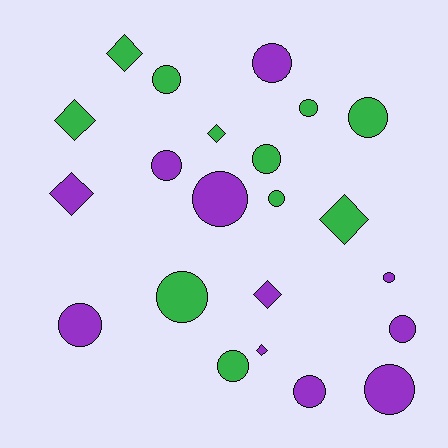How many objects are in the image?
There are 22 objects.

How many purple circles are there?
There are 8 purple circles.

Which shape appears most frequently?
Circle, with 15 objects.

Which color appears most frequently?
Green, with 11 objects.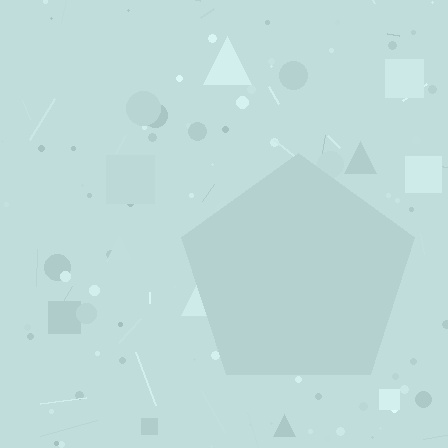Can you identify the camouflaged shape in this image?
The camouflaged shape is a pentagon.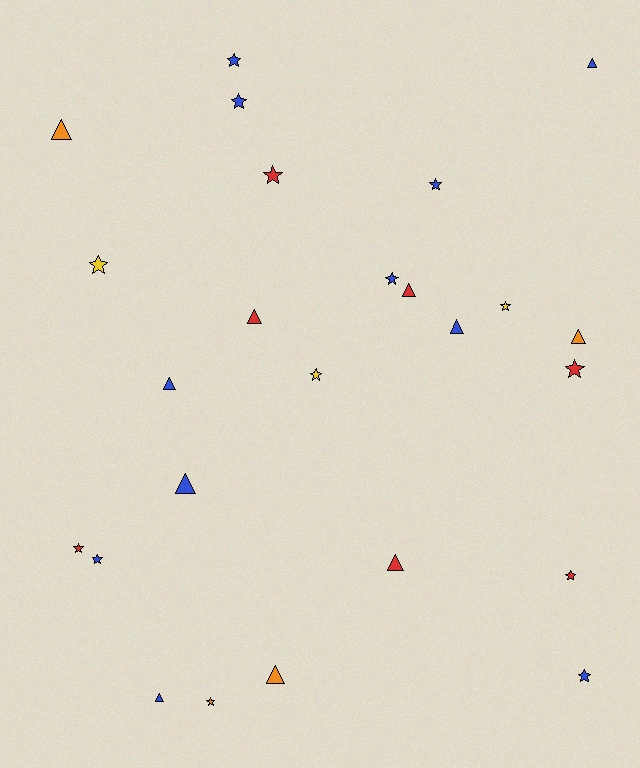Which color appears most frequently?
Blue, with 11 objects.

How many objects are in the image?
There are 25 objects.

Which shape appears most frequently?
Star, with 14 objects.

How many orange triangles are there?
There are 3 orange triangles.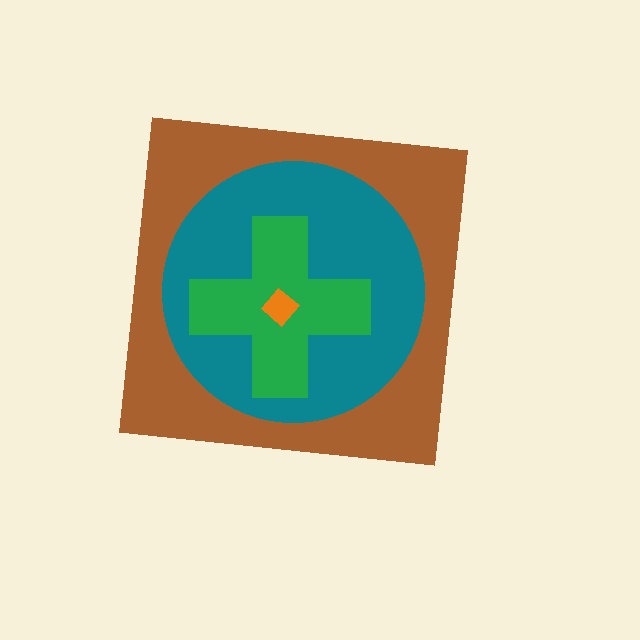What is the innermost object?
The orange diamond.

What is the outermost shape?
The brown square.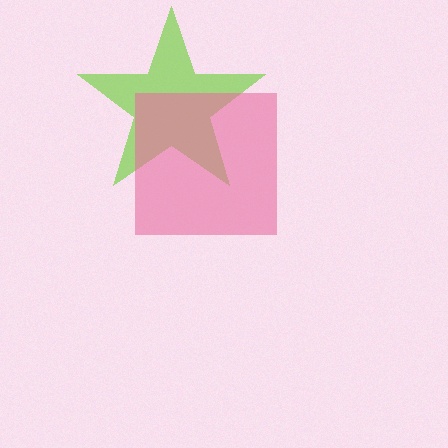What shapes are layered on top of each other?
The layered shapes are: a lime star, a pink square.